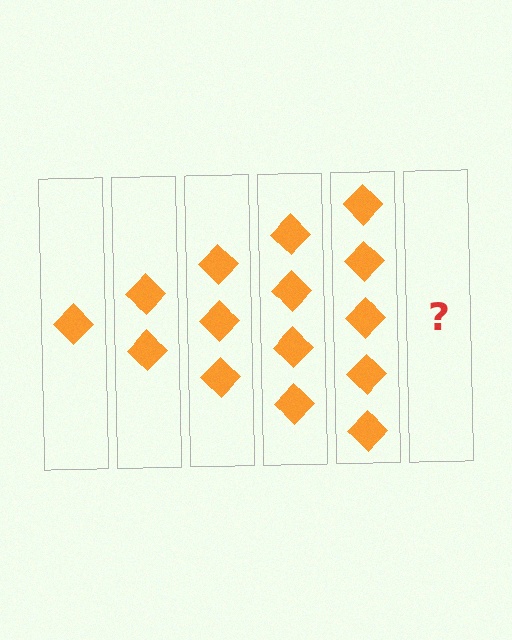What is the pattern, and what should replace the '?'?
The pattern is that each step adds one more diamond. The '?' should be 6 diamonds.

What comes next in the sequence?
The next element should be 6 diamonds.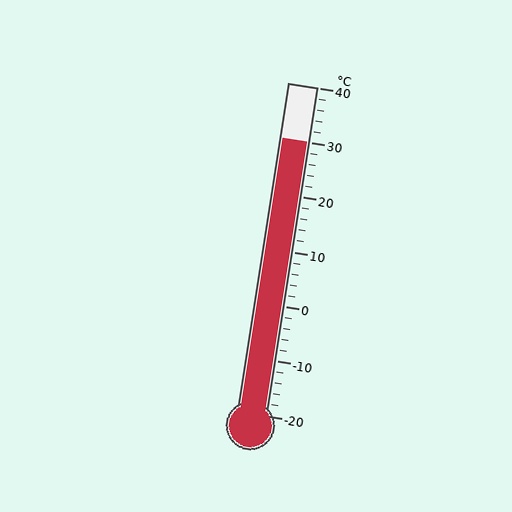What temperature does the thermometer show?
The thermometer shows approximately 30°C.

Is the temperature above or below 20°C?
The temperature is above 20°C.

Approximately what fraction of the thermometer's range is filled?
The thermometer is filled to approximately 85% of its range.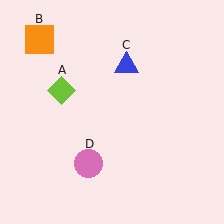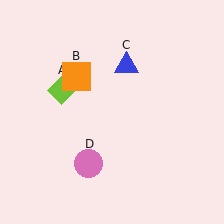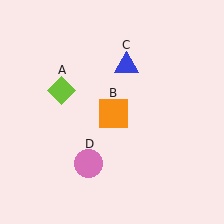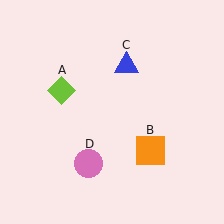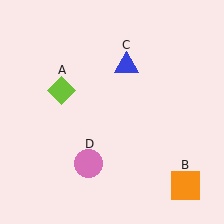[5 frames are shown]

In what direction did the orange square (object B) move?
The orange square (object B) moved down and to the right.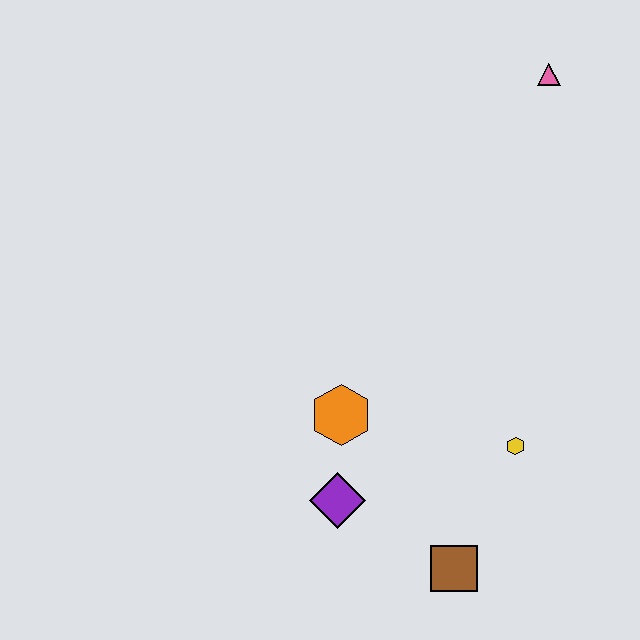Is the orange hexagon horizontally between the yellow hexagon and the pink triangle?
No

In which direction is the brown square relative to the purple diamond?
The brown square is to the right of the purple diamond.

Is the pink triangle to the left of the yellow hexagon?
No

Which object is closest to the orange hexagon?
The purple diamond is closest to the orange hexagon.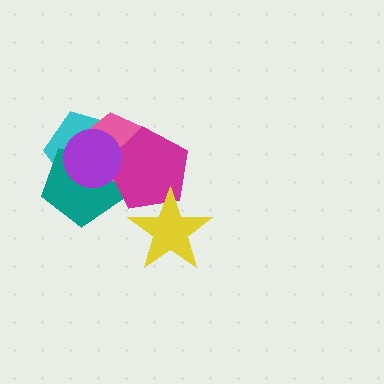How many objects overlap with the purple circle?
4 objects overlap with the purple circle.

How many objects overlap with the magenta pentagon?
5 objects overlap with the magenta pentagon.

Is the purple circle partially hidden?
No, no other shape covers it.